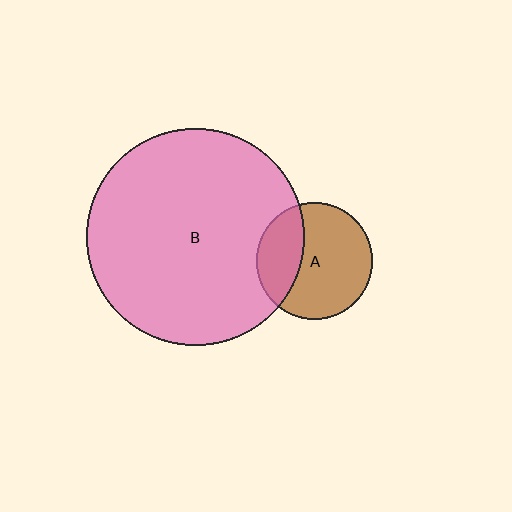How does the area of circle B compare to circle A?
Approximately 3.5 times.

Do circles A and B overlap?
Yes.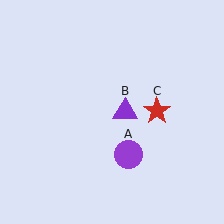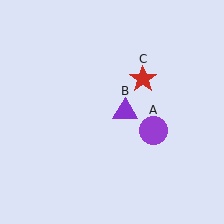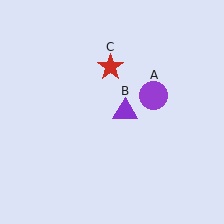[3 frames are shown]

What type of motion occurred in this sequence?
The purple circle (object A), red star (object C) rotated counterclockwise around the center of the scene.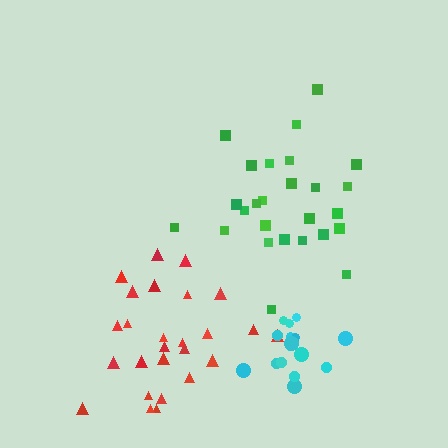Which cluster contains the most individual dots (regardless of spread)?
Red (26).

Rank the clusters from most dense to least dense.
cyan, red, green.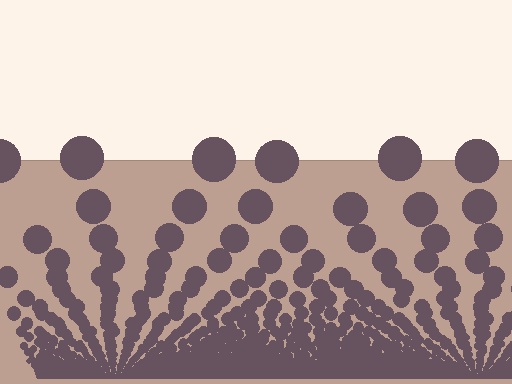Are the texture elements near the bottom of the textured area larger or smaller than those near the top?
Smaller. The gradient is inverted — elements near the bottom are smaller and denser.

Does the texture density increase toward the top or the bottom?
Density increases toward the bottom.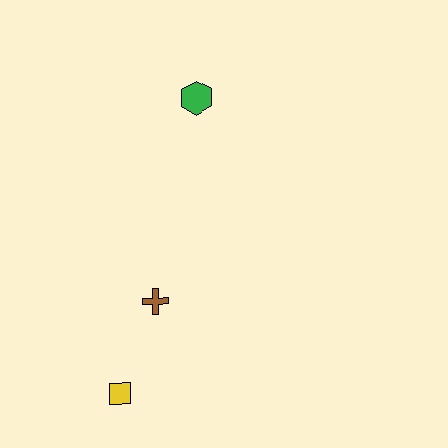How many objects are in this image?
There are 3 objects.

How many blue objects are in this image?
There are no blue objects.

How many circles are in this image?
There are no circles.